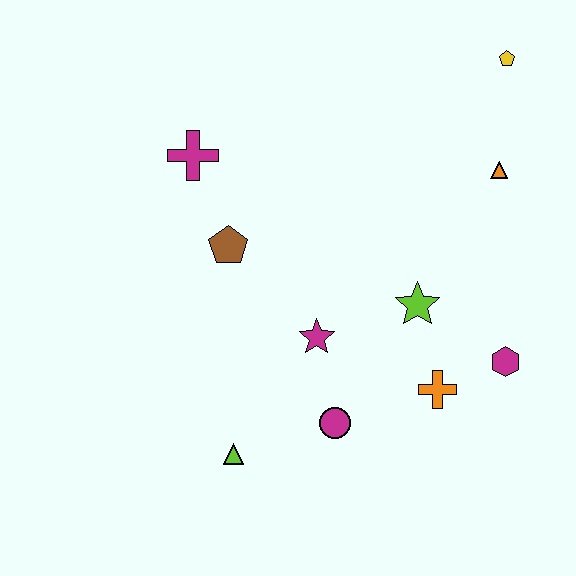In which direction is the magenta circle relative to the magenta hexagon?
The magenta circle is to the left of the magenta hexagon.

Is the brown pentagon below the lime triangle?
No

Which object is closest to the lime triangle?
The magenta circle is closest to the lime triangle.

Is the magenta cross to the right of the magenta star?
No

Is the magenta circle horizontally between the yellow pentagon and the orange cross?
No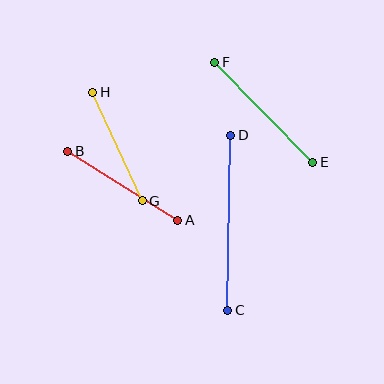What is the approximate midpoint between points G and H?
The midpoint is at approximately (117, 146) pixels.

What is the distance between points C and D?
The distance is approximately 175 pixels.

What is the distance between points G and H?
The distance is approximately 119 pixels.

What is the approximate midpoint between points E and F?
The midpoint is at approximately (264, 112) pixels.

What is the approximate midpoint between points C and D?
The midpoint is at approximately (229, 223) pixels.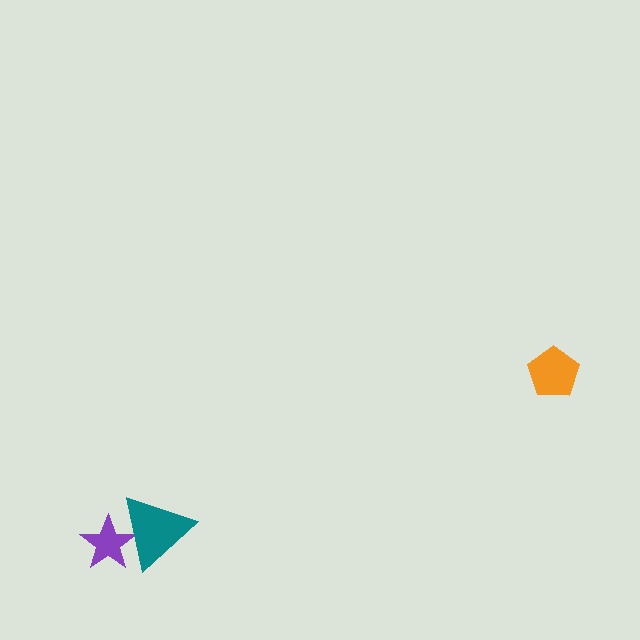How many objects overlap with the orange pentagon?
0 objects overlap with the orange pentagon.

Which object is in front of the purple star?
The teal triangle is in front of the purple star.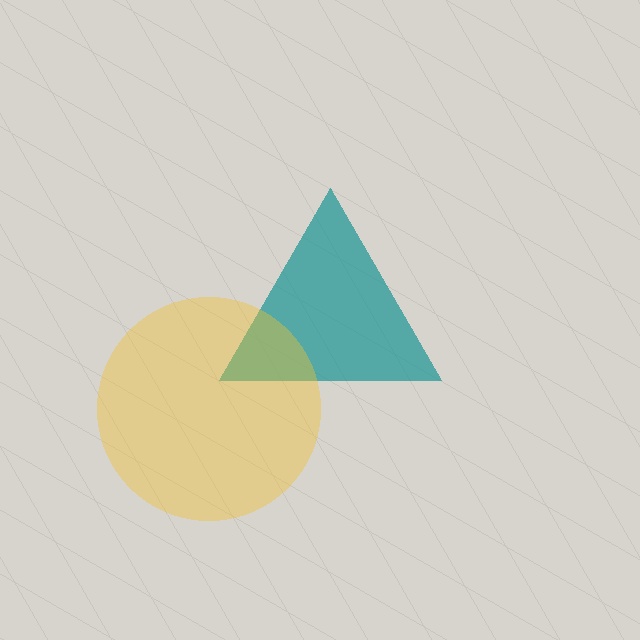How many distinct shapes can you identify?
There are 2 distinct shapes: a teal triangle, a yellow circle.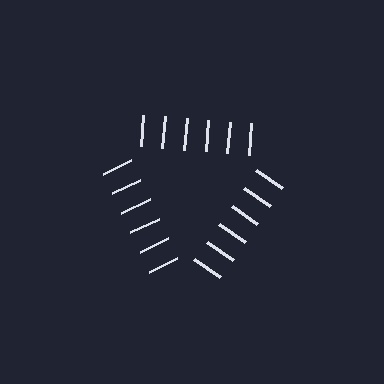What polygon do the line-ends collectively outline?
An illusory triangle — the line segments terminate on its edges but no continuous stroke is drawn.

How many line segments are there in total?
18 — 6 along each of the 3 edges.